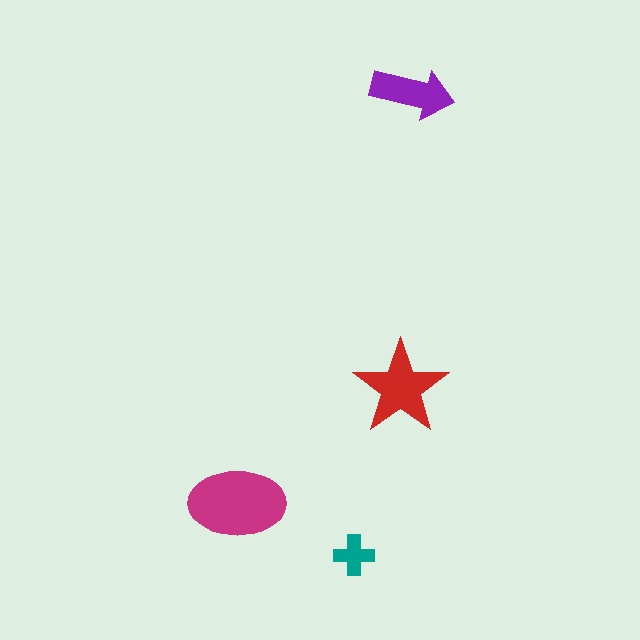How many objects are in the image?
There are 4 objects in the image.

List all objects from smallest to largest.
The teal cross, the purple arrow, the red star, the magenta ellipse.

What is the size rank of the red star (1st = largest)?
2nd.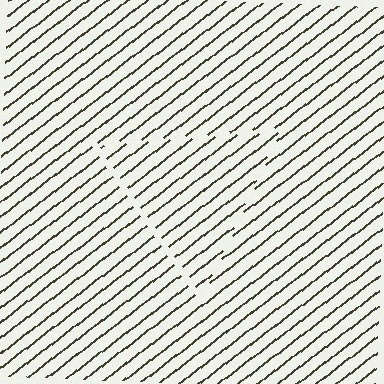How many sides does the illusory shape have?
3 sides — the line-ends trace a triangle.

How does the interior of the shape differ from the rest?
The interior of the shape contains the same grating, shifted by half a period — the contour is defined by the phase discontinuity where line-ends from the inner and outer gratings abut.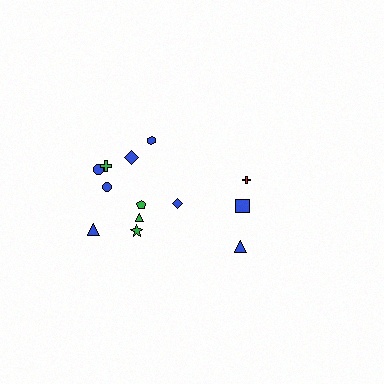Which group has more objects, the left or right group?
The left group.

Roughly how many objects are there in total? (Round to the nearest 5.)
Roughly 15 objects in total.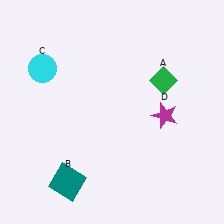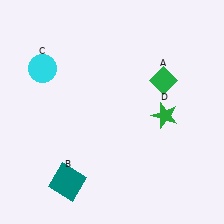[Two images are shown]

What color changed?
The star (D) changed from magenta in Image 1 to green in Image 2.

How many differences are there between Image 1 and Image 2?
There is 1 difference between the two images.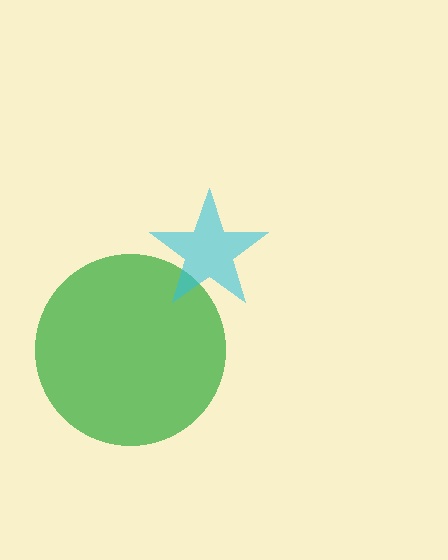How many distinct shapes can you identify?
There are 2 distinct shapes: a green circle, a cyan star.